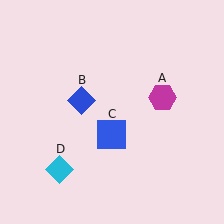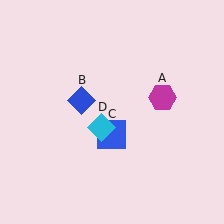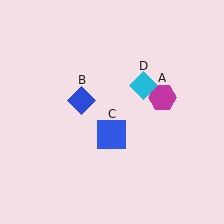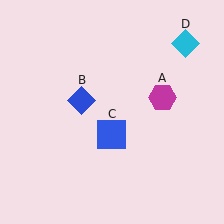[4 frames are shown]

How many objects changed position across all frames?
1 object changed position: cyan diamond (object D).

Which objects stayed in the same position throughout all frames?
Magenta hexagon (object A) and blue diamond (object B) and blue square (object C) remained stationary.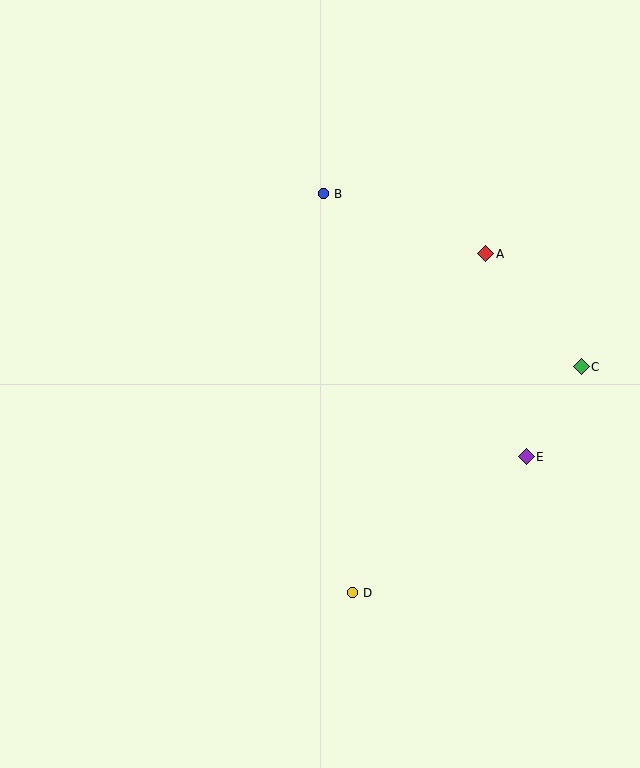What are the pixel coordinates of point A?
Point A is at (486, 254).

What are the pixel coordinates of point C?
Point C is at (581, 367).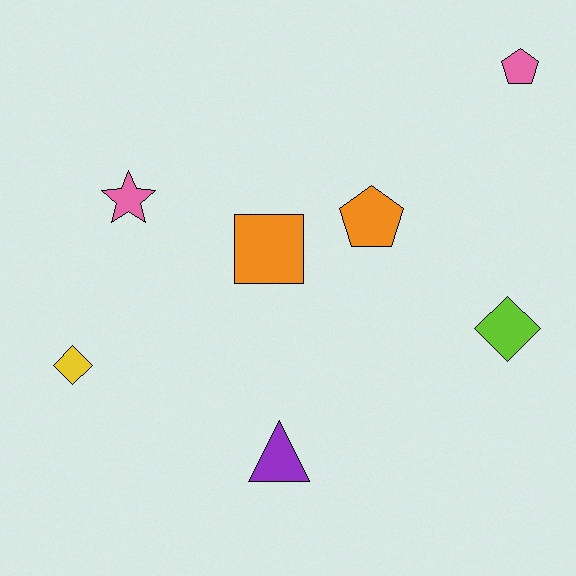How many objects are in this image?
There are 7 objects.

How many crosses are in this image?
There are no crosses.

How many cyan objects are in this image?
There are no cyan objects.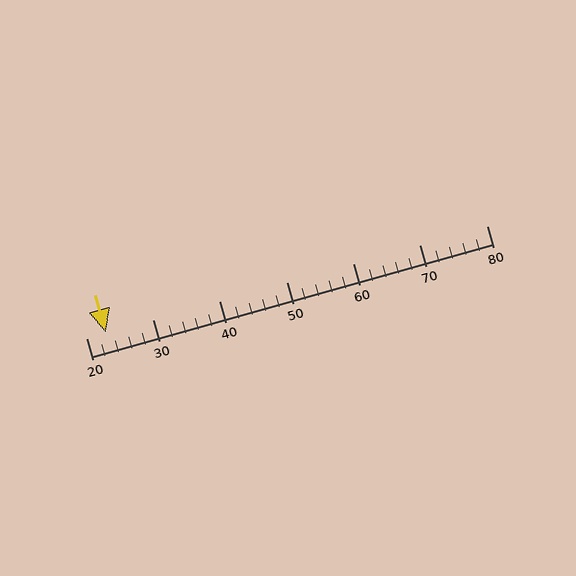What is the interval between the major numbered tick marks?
The major tick marks are spaced 10 units apart.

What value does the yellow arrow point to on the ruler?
The yellow arrow points to approximately 23.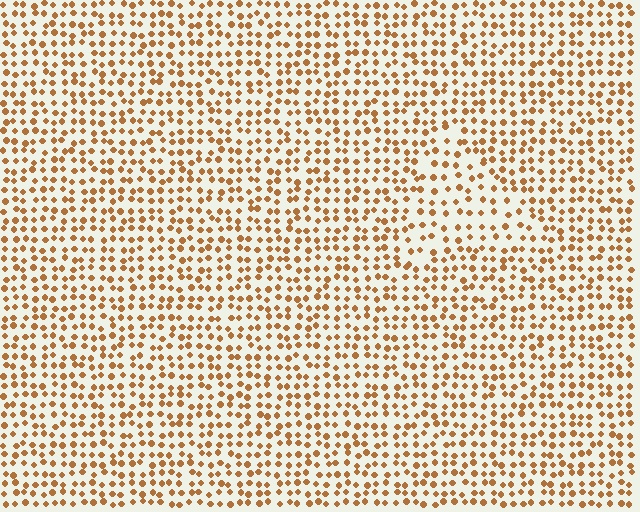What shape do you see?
I see a triangle.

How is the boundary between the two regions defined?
The boundary is defined by a change in element density (approximately 1.6x ratio). All elements are the same color, size, and shape.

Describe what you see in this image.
The image contains small brown elements arranged at two different densities. A triangle-shaped region is visible where the elements are less densely packed than the surrounding area.